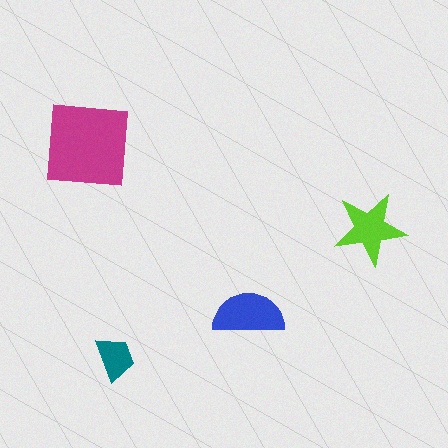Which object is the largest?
The magenta square.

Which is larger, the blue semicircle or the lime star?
The blue semicircle.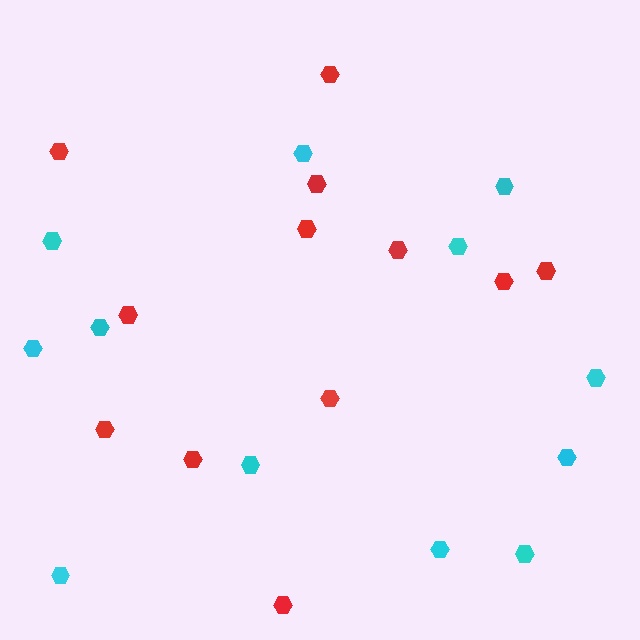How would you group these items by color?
There are 2 groups: one group of red hexagons (12) and one group of cyan hexagons (12).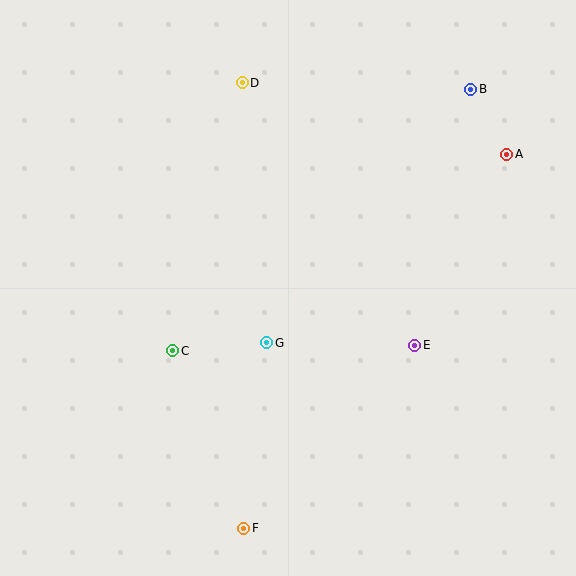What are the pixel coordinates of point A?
Point A is at (507, 154).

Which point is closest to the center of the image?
Point G at (267, 343) is closest to the center.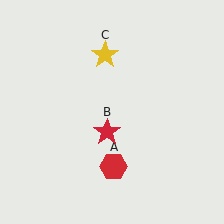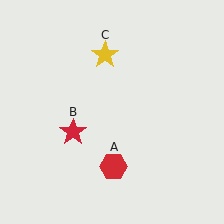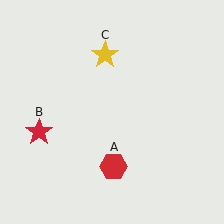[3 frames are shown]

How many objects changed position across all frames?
1 object changed position: red star (object B).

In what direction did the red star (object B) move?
The red star (object B) moved left.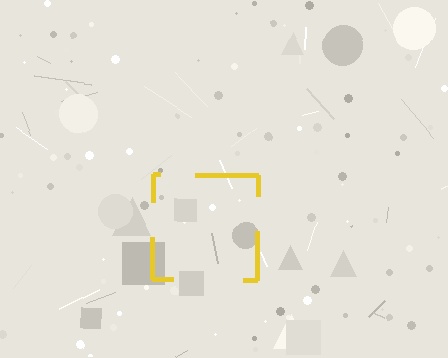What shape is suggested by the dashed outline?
The dashed outline suggests a square.